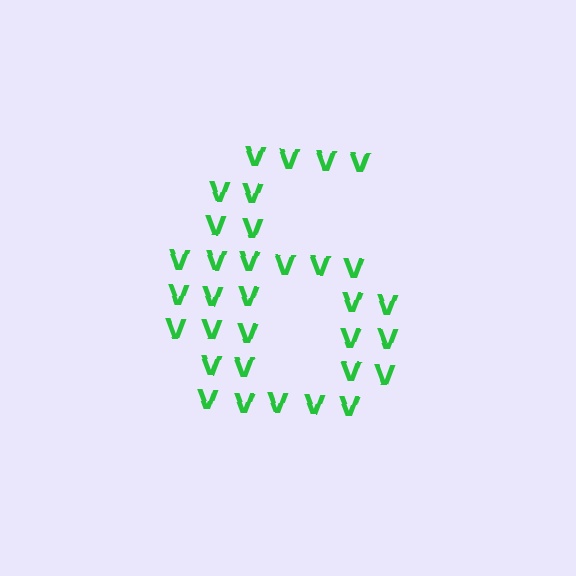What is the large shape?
The large shape is the digit 6.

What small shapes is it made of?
It is made of small letter V's.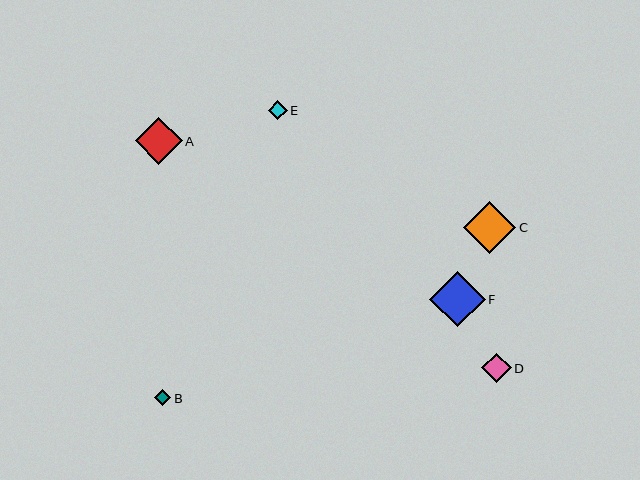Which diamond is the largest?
Diamond F is the largest with a size of approximately 56 pixels.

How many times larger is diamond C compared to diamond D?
Diamond C is approximately 1.8 times the size of diamond D.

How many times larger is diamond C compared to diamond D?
Diamond C is approximately 1.8 times the size of diamond D.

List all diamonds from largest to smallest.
From largest to smallest: F, C, A, D, E, B.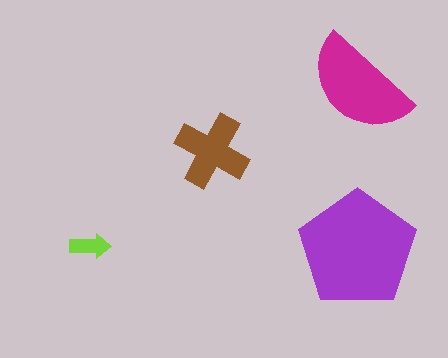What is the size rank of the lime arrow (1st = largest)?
4th.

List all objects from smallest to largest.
The lime arrow, the brown cross, the magenta semicircle, the purple pentagon.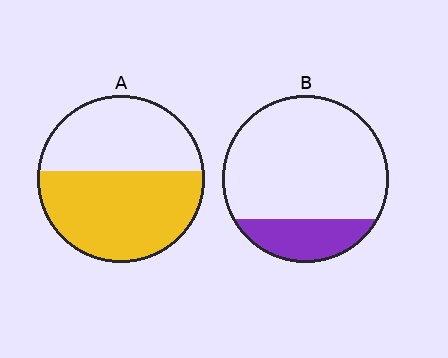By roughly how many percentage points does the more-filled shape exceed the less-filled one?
By roughly 35 percentage points (A over B).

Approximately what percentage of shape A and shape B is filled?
A is approximately 55% and B is approximately 20%.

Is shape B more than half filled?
No.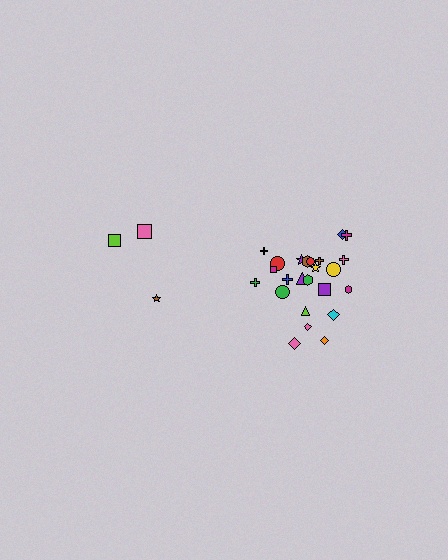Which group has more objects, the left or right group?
The right group.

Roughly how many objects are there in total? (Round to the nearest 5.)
Roughly 30 objects in total.